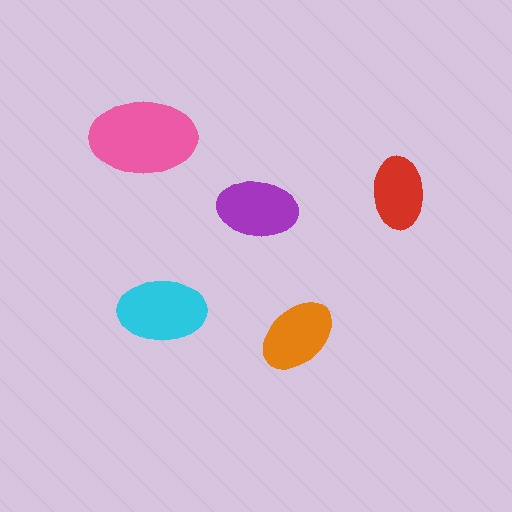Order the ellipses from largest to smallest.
the pink one, the cyan one, the purple one, the orange one, the red one.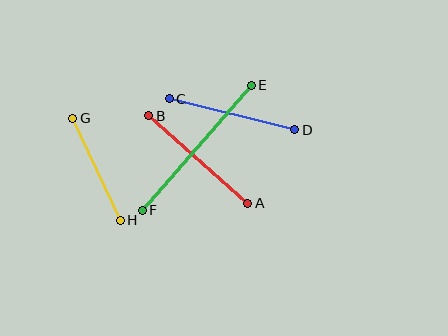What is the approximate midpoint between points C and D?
The midpoint is at approximately (232, 114) pixels.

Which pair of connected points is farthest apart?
Points E and F are farthest apart.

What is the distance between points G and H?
The distance is approximately 113 pixels.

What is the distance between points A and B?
The distance is approximately 132 pixels.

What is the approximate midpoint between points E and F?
The midpoint is at approximately (197, 148) pixels.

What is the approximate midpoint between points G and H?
The midpoint is at approximately (96, 169) pixels.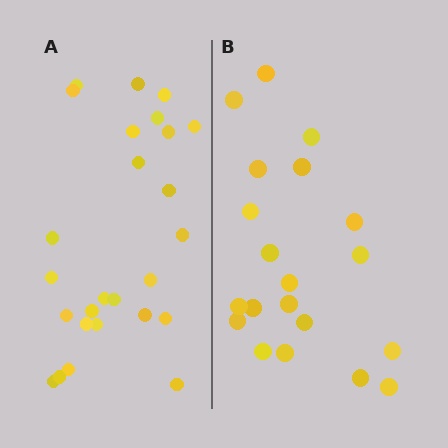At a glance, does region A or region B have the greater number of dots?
Region A (the left region) has more dots.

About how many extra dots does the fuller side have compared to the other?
Region A has about 6 more dots than region B.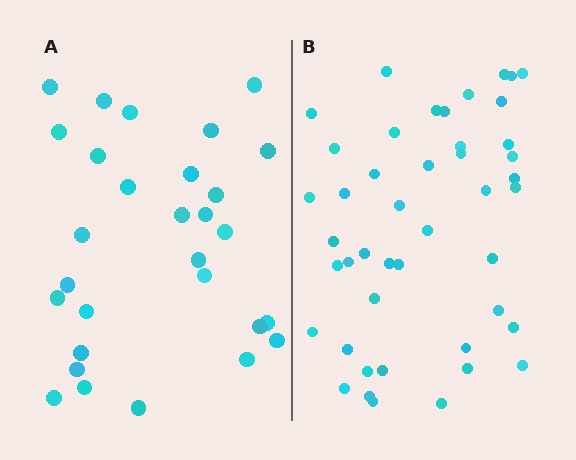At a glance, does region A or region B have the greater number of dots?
Region B (the right region) has more dots.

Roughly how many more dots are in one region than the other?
Region B has approximately 15 more dots than region A.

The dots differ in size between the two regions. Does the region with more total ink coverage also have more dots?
No. Region A has more total ink coverage because its dots are larger, but region B actually contains more individual dots. Total area can be misleading — the number of items is what matters here.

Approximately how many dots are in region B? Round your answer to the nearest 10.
About 40 dots. (The exact count is 45, which rounds to 40.)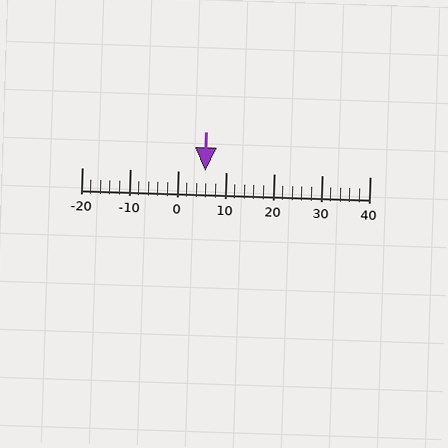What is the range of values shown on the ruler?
The ruler shows values from -20 to 40.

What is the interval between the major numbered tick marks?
The major tick marks are spaced 10 units apart.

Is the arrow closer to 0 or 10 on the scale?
The arrow is closer to 10.